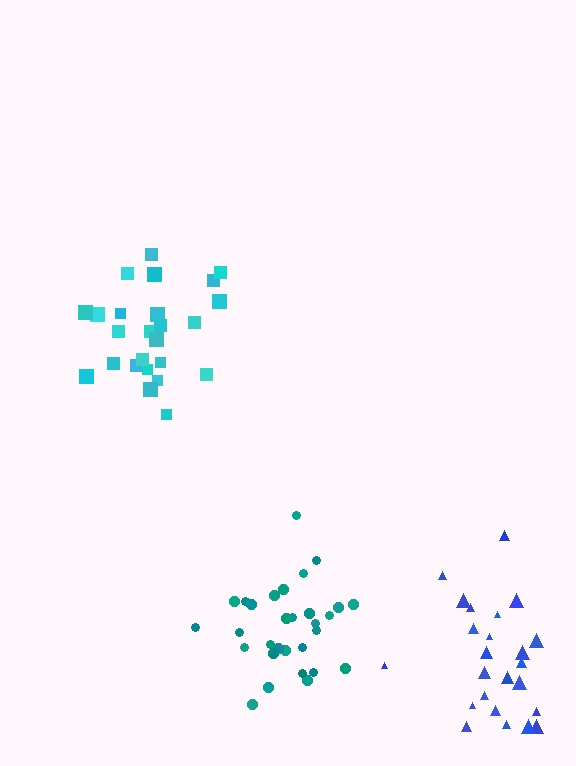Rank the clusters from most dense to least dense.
teal, cyan, blue.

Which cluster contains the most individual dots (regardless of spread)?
Teal (30).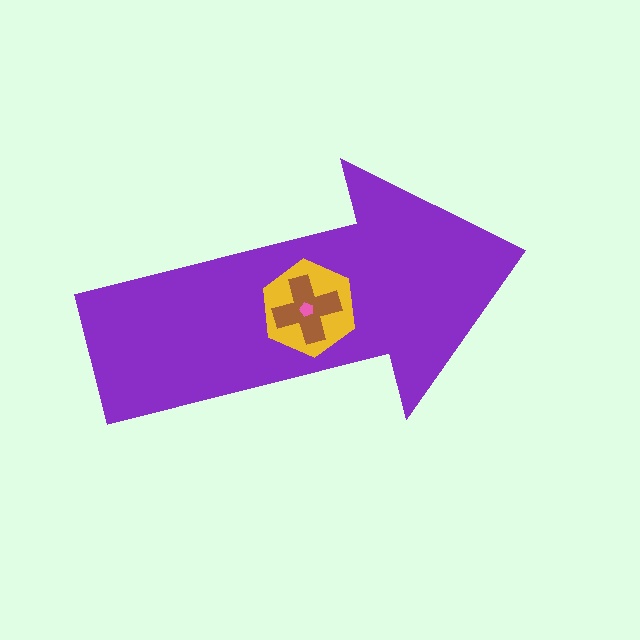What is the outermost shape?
The purple arrow.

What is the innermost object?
The pink pentagon.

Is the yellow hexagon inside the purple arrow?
Yes.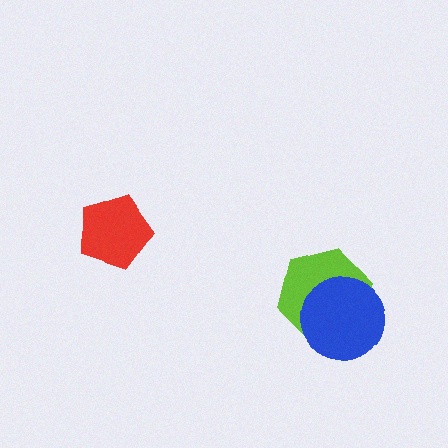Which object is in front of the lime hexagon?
The blue circle is in front of the lime hexagon.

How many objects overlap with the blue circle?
1 object overlaps with the blue circle.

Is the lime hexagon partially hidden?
Yes, it is partially covered by another shape.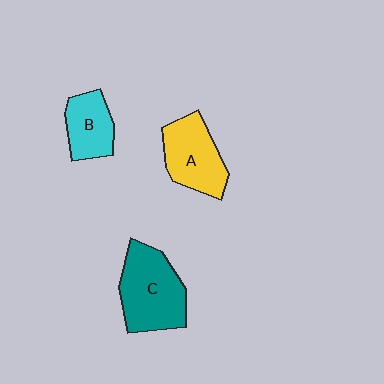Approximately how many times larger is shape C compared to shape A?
Approximately 1.2 times.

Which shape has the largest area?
Shape C (teal).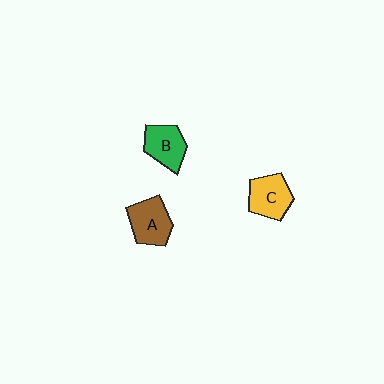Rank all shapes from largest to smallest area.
From largest to smallest: A (brown), C (yellow), B (green).